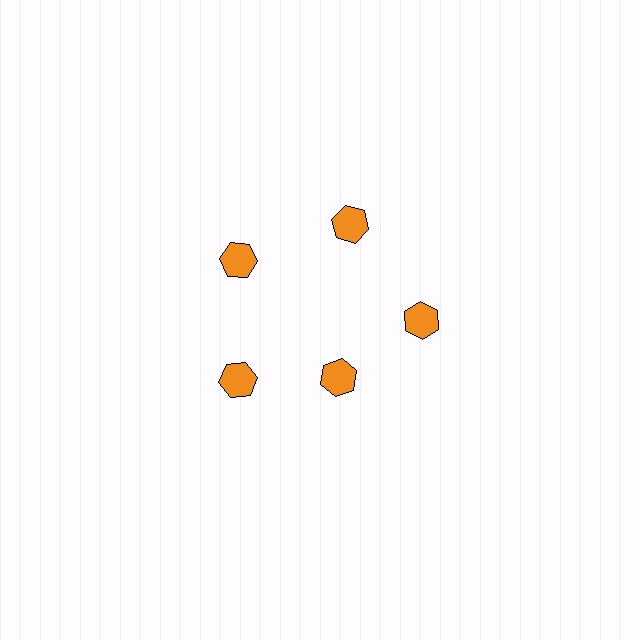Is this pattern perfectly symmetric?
No. The 5 orange hexagons are arranged in a ring, but one element near the 5 o'clock position is pulled inward toward the center, breaking the 5-fold rotational symmetry.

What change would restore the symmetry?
The symmetry would be restored by moving it outward, back onto the ring so that all 5 hexagons sit at equal angles and equal distance from the center.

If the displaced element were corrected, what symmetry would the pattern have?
It would have 5-fold rotational symmetry — the pattern would map onto itself every 72 degrees.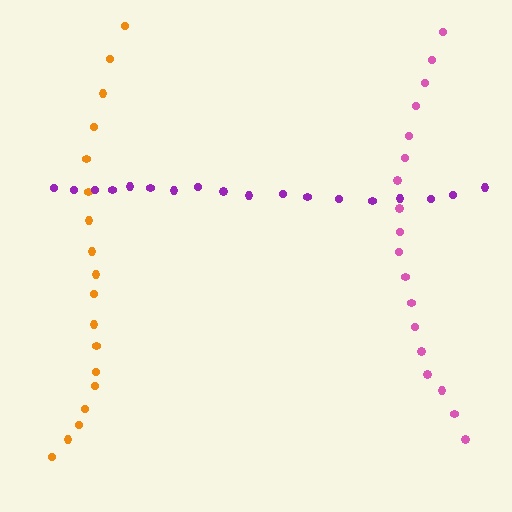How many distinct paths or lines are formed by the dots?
There are 3 distinct paths.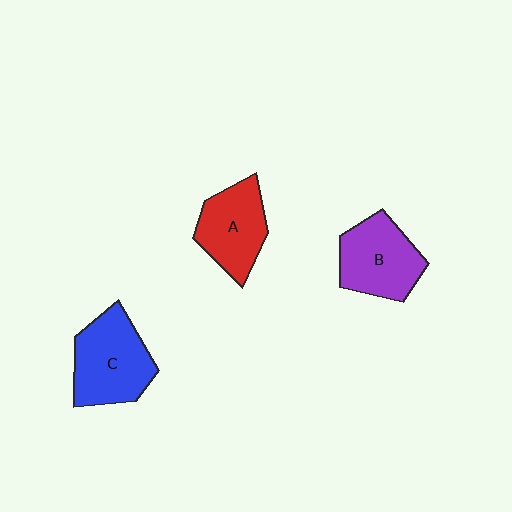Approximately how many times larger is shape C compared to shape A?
Approximately 1.2 times.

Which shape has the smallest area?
Shape A (red).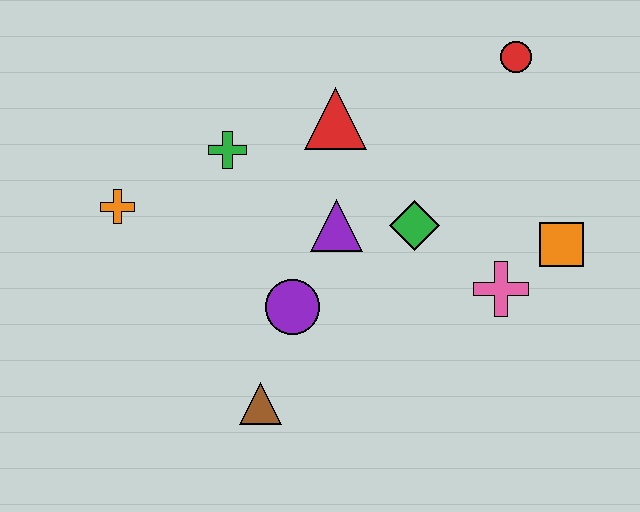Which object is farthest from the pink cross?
The orange cross is farthest from the pink cross.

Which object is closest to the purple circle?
The purple triangle is closest to the purple circle.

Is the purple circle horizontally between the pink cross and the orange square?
No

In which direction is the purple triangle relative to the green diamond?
The purple triangle is to the left of the green diamond.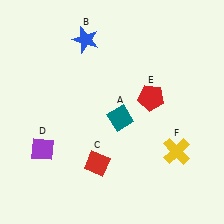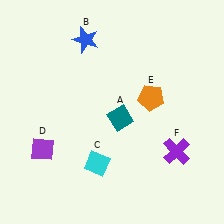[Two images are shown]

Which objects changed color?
C changed from red to cyan. E changed from red to orange. F changed from yellow to purple.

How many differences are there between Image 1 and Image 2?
There are 3 differences between the two images.